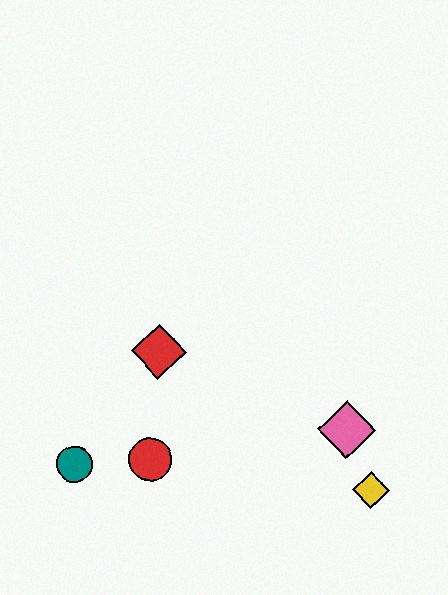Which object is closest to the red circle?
The teal circle is closest to the red circle.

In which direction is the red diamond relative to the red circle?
The red diamond is above the red circle.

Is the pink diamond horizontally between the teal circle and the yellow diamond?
Yes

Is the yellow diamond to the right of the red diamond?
Yes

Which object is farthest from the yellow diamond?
The teal circle is farthest from the yellow diamond.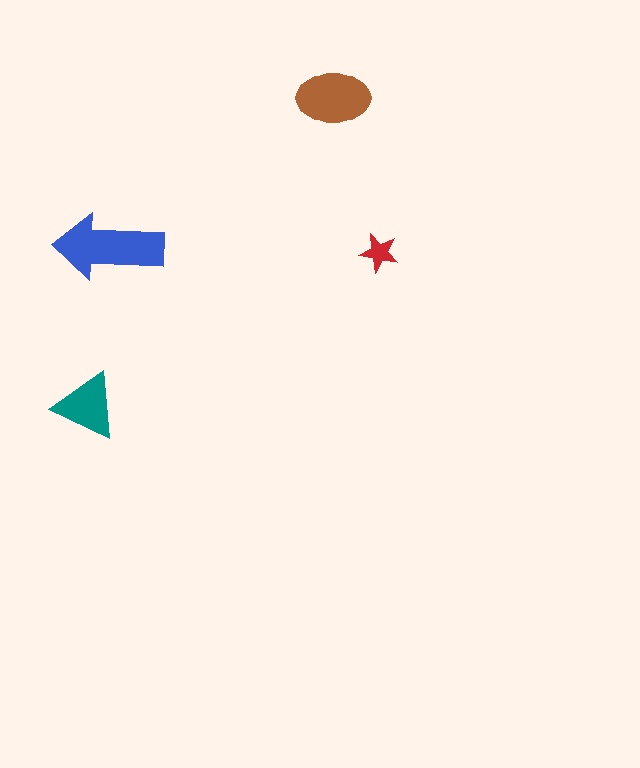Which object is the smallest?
The red star.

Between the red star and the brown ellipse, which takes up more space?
The brown ellipse.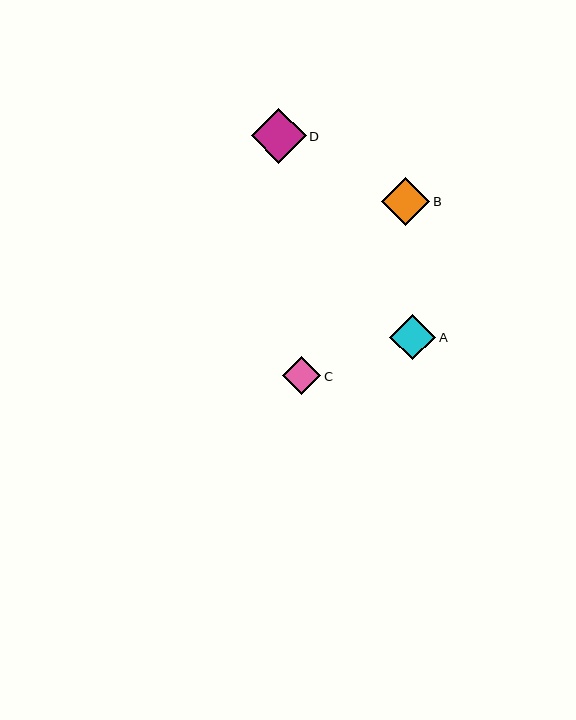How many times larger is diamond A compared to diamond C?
Diamond A is approximately 1.2 times the size of diamond C.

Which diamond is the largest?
Diamond D is the largest with a size of approximately 55 pixels.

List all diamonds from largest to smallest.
From largest to smallest: D, B, A, C.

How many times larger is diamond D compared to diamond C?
Diamond D is approximately 1.4 times the size of diamond C.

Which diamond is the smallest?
Diamond C is the smallest with a size of approximately 38 pixels.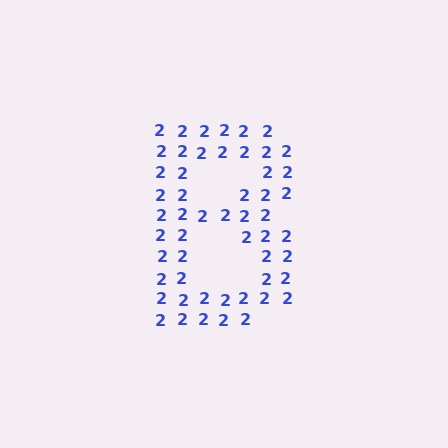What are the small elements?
The small elements are digit 2's.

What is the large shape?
The large shape is the letter B.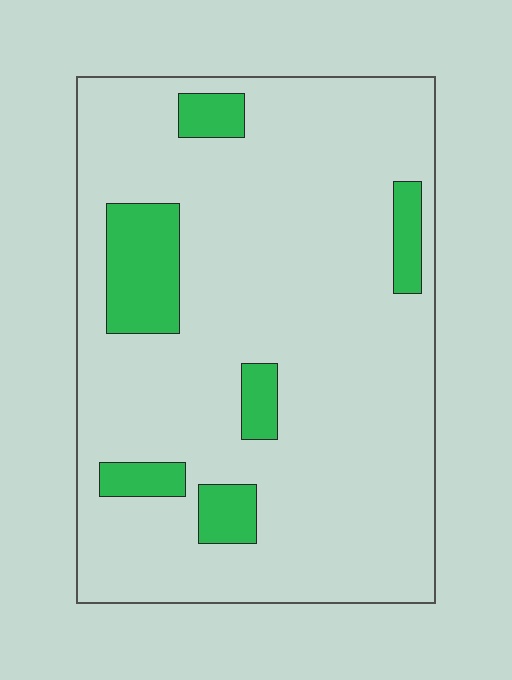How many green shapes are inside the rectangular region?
6.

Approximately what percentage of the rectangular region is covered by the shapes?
Approximately 15%.